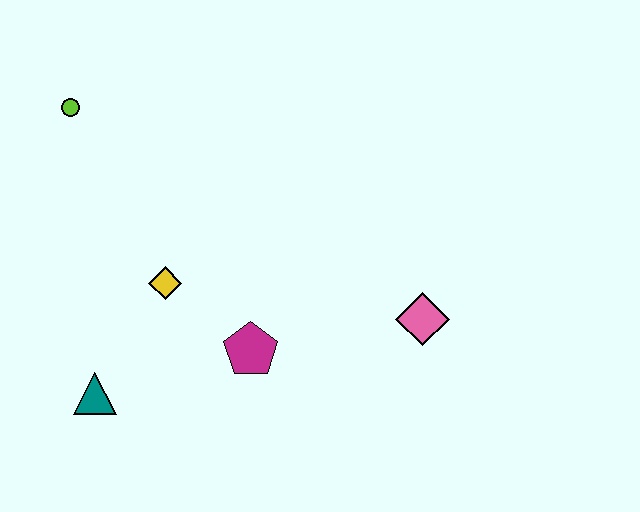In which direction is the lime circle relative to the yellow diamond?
The lime circle is above the yellow diamond.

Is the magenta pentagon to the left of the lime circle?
No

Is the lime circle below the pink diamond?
No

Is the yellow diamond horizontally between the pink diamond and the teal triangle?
Yes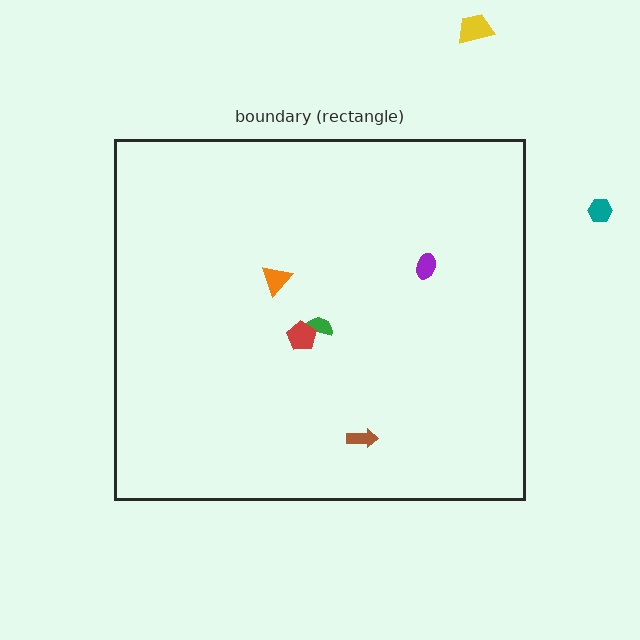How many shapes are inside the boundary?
5 inside, 2 outside.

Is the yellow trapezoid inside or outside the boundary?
Outside.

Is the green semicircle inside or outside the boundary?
Inside.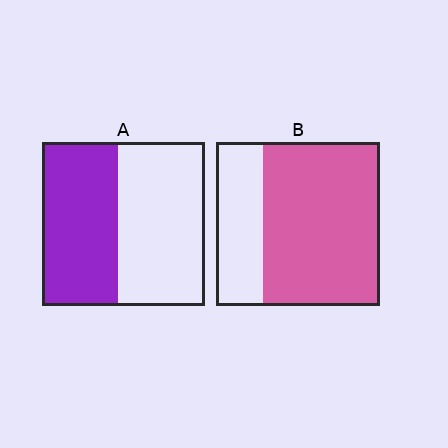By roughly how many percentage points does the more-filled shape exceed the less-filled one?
By roughly 25 percentage points (B over A).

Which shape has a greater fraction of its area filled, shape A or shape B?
Shape B.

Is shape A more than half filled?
Roughly half.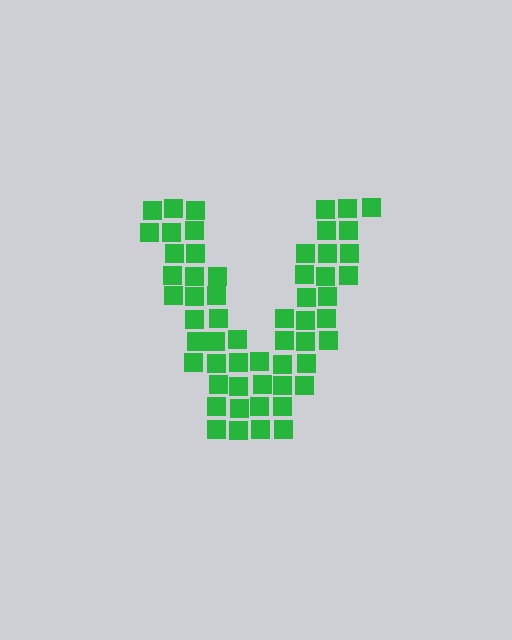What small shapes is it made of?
It is made of small squares.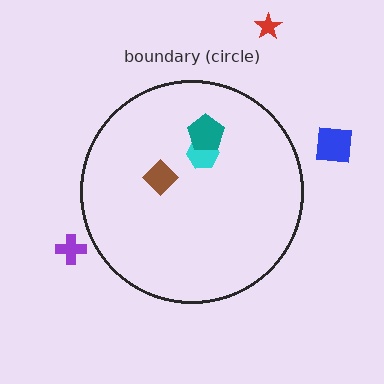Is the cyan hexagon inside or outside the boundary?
Inside.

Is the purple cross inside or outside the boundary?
Outside.